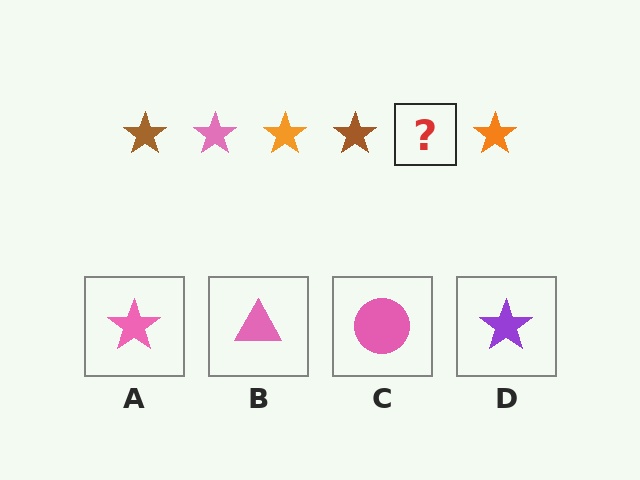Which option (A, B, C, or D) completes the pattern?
A.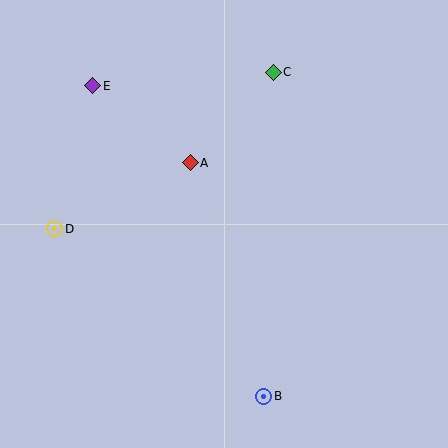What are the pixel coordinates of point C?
Point C is at (273, 72).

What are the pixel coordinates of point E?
Point E is at (93, 86).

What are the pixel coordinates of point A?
Point A is at (190, 163).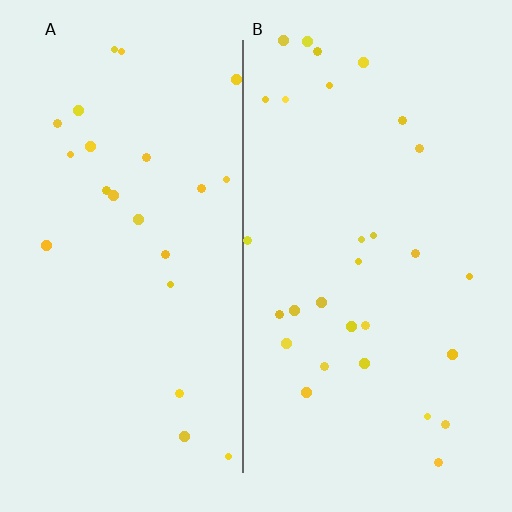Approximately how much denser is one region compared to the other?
Approximately 1.3× — region B over region A.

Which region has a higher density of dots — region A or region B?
B (the right).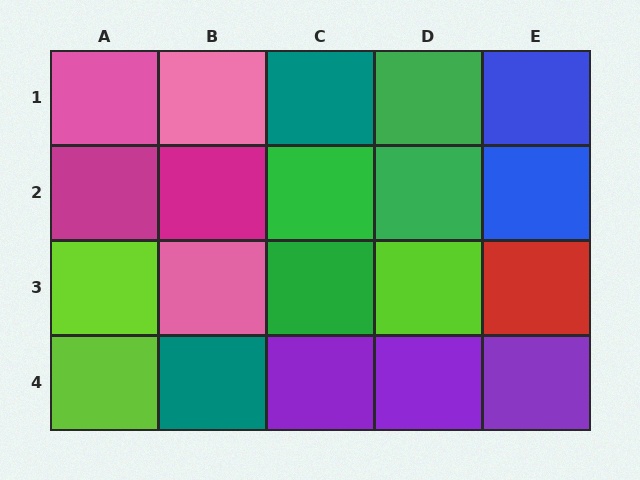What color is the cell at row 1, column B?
Pink.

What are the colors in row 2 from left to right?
Magenta, magenta, green, green, blue.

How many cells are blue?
2 cells are blue.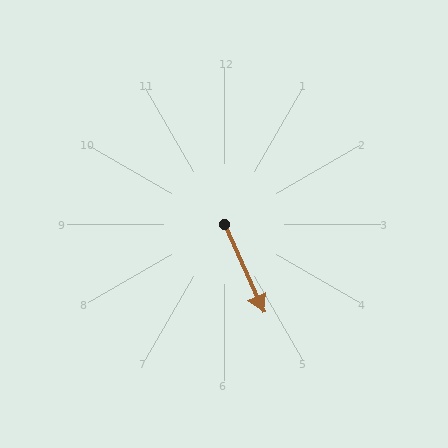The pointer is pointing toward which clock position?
Roughly 5 o'clock.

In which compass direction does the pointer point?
Southeast.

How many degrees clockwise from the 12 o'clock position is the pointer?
Approximately 156 degrees.